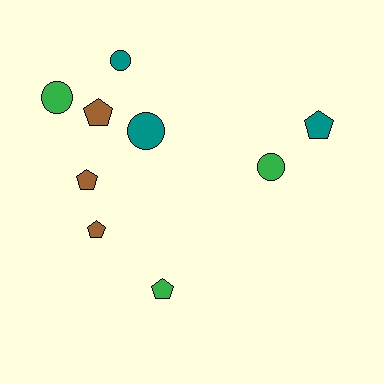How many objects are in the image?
There are 9 objects.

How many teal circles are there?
There are 2 teal circles.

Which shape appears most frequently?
Pentagon, with 5 objects.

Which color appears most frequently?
Green, with 3 objects.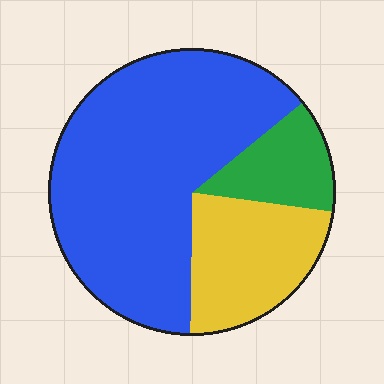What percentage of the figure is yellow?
Yellow covers roughly 25% of the figure.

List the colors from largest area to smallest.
From largest to smallest: blue, yellow, green.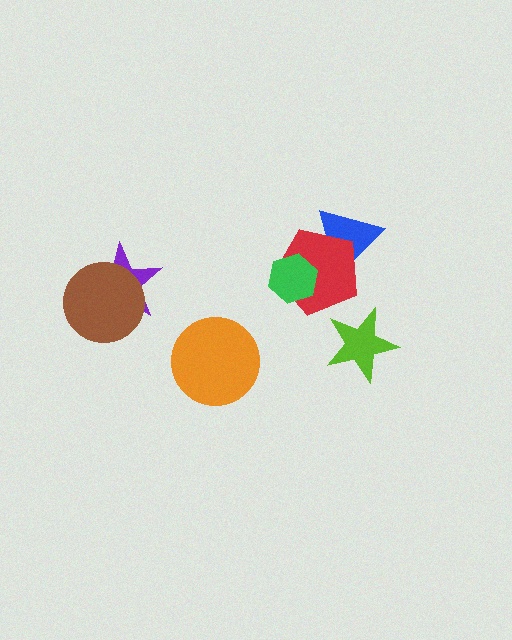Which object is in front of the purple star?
The brown circle is in front of the purple star.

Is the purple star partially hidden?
Yes, it is partially covered by another shape.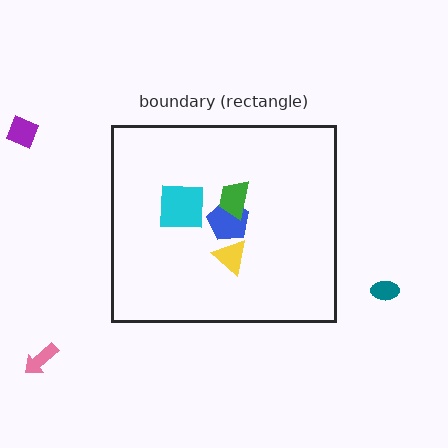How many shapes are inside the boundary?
4 inside, 3 outside.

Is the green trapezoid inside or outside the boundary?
Inside.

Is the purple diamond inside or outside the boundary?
Outside.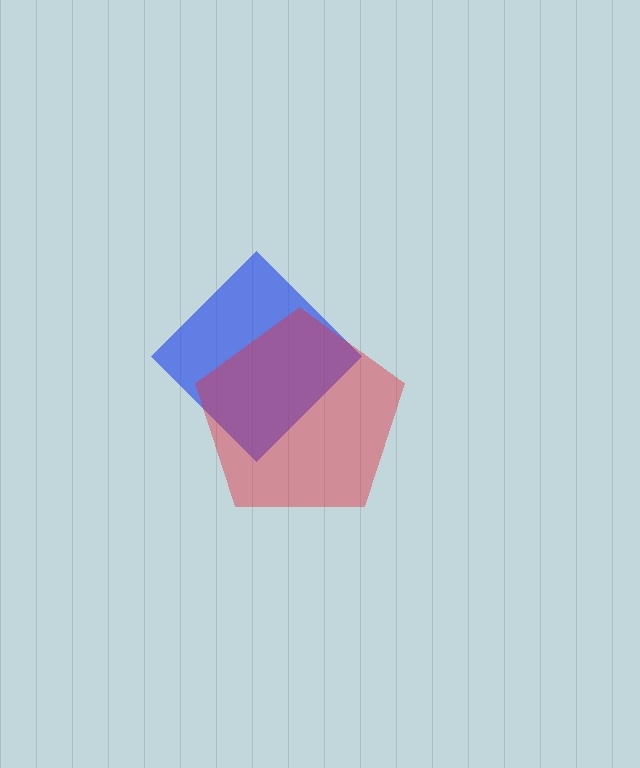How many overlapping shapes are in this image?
There are 2 overlapping shapes in the image.